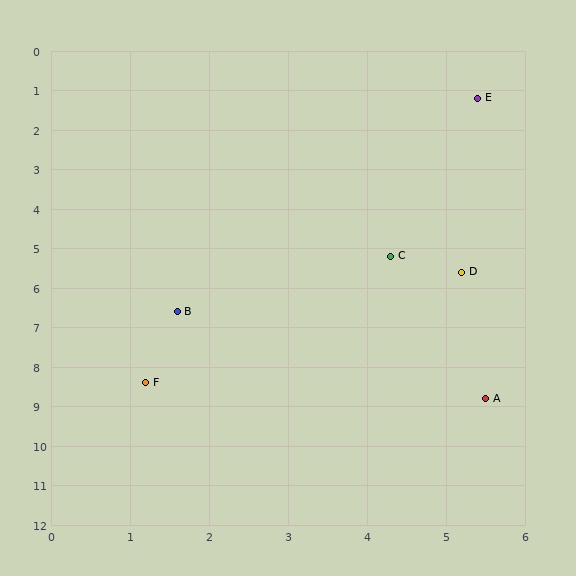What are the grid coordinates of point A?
Point A is at approximately (5.5, 8.8).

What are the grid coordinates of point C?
Point C is at approximately (4.3, 5.2).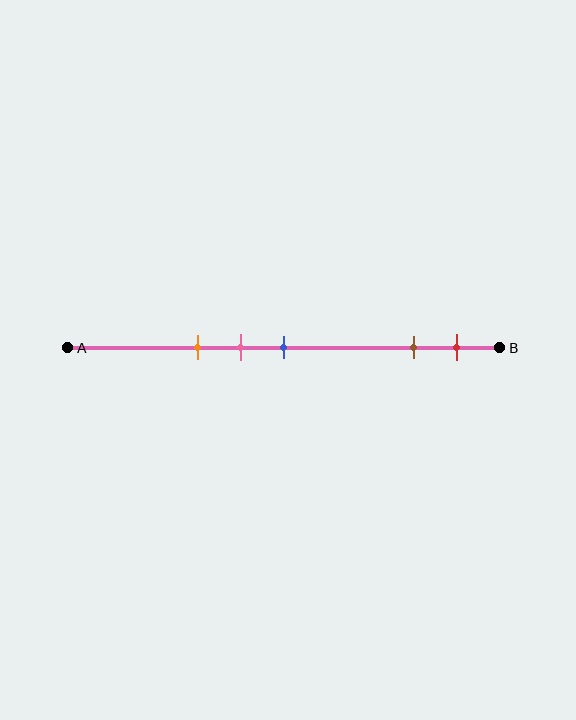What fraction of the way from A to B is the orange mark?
The orange mark is approximately 30% (0.3) of the way from A to B.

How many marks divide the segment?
There are 5 marks dividing the segment.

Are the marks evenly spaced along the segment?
No, the marks are not evenly spaced.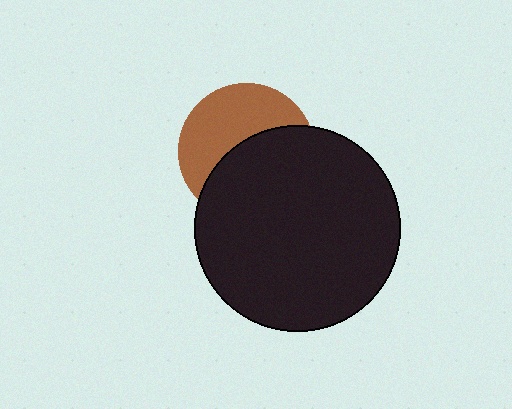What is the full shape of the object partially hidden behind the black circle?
The partially hidden object is a brown circle.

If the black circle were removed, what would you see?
You would see the complete brown circle.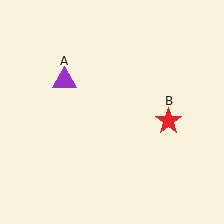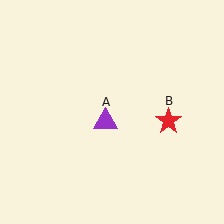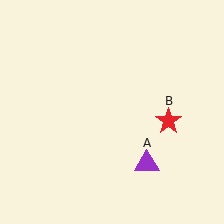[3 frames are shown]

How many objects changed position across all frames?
1 object changed position: purple triangle (object A).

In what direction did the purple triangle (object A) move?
The purple triangle (object A) moved down and to the right.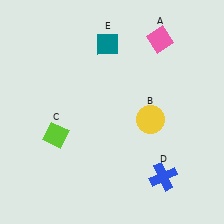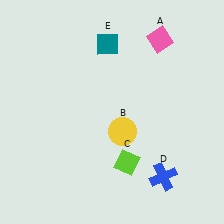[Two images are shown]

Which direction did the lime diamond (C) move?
The lime diamond (C) moved right.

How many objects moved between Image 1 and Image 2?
2 objects moved between the two images.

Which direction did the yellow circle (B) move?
The yellow circle (B) moved left.